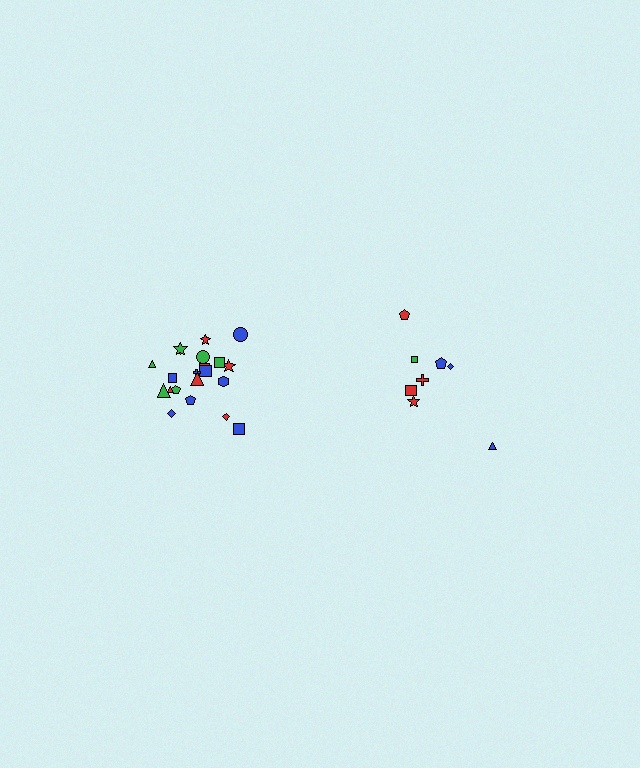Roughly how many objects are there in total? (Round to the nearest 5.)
Roughly 30 objects in total.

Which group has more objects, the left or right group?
The left group.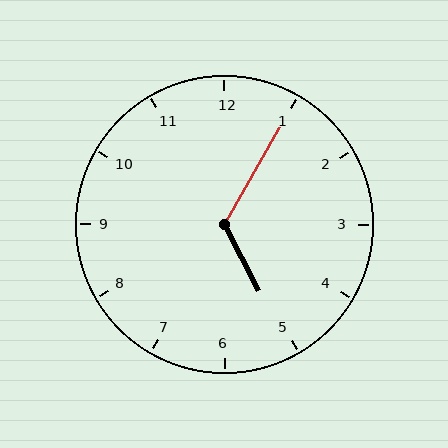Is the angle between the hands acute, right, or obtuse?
It is obtuse.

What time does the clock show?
5:05.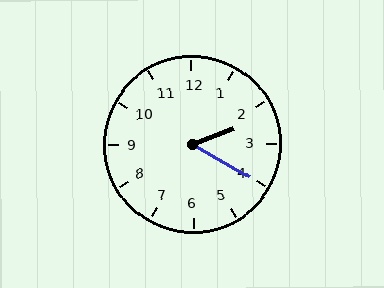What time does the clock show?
2:20.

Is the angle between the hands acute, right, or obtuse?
It is acute.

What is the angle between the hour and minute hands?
Approximately 50 degrees.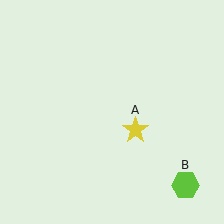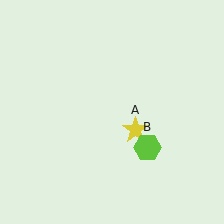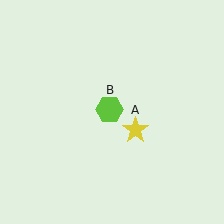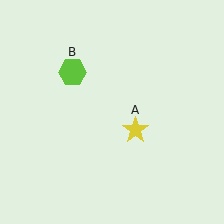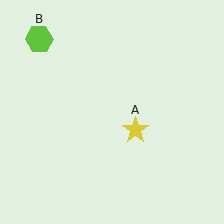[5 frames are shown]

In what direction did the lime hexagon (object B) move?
The lime hexagon (object B) moved up and to the left.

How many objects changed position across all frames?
1 object changed position: lime hexagon (object B).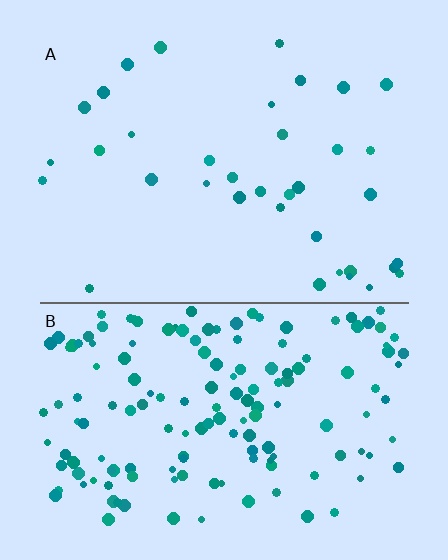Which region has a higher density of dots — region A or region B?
B (the bottom).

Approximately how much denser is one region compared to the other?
Approximately 4.3× — region B over region A.